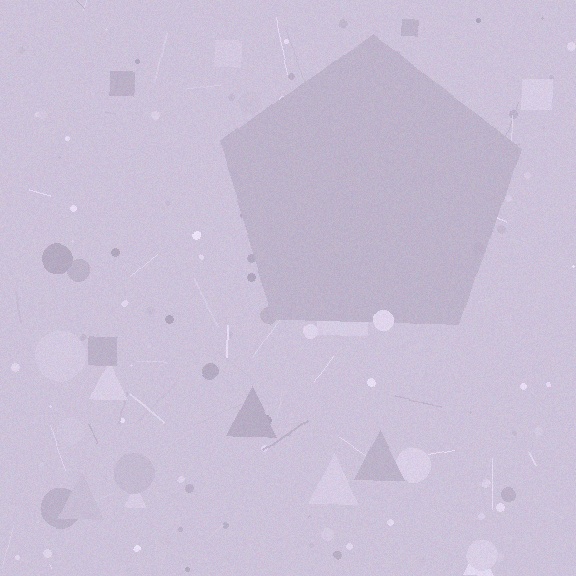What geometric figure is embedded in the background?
A pentagon is embedded in the background.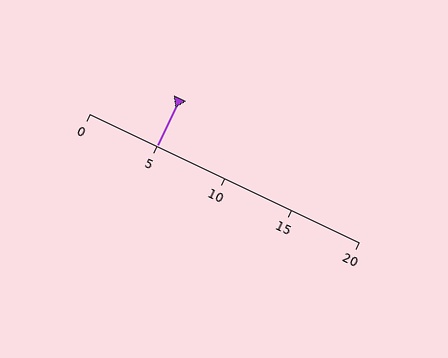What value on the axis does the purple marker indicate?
The marker indicates approximately 5.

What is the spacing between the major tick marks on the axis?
The major ticks are spaced 5 apart.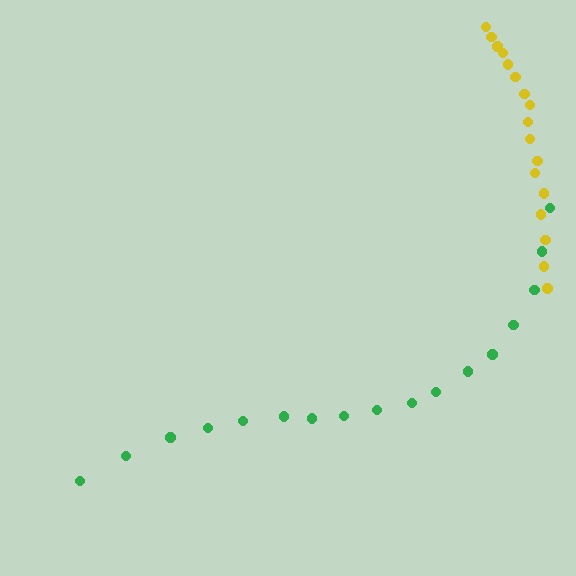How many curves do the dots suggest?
There are 2 distinct paths.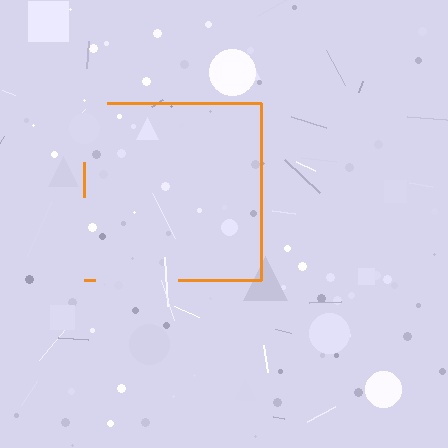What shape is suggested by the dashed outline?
The dashed outline suggests a square.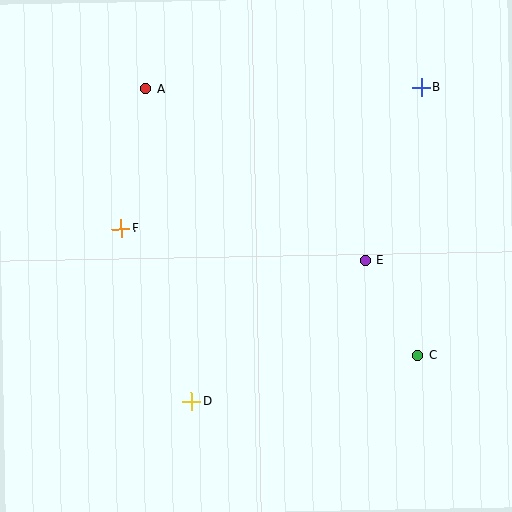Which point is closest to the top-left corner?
Point A is closest to the top-left corner.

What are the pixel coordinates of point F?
Point F is at (121, 229).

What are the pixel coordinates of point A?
Point A is at (146, 89).